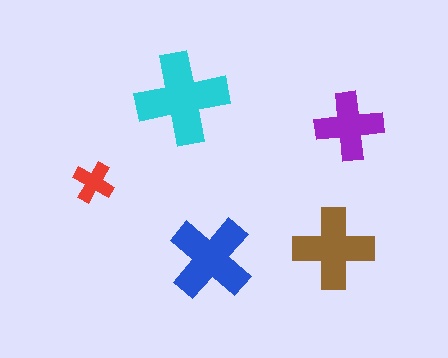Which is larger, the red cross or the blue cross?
The blue one.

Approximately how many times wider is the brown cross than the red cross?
About 2 times wider.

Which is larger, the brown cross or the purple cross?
The brown one.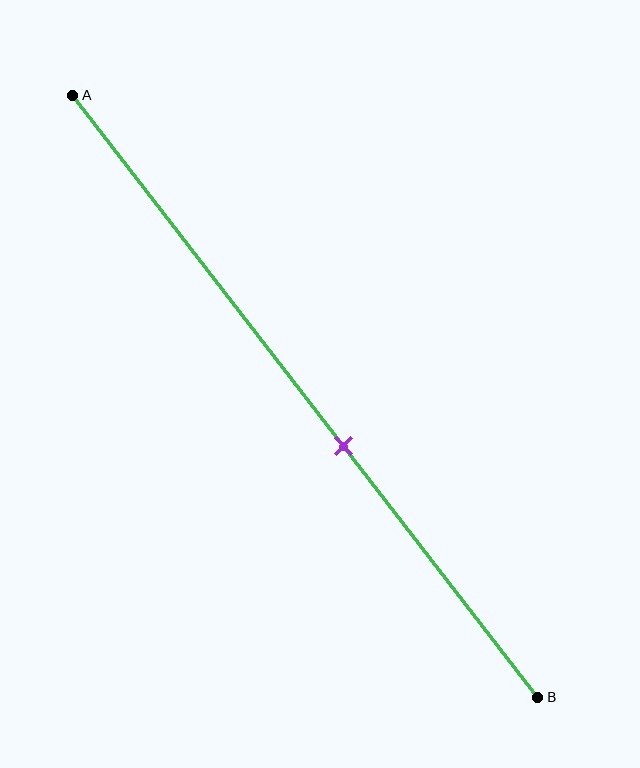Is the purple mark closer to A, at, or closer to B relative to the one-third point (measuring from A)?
The purple mark is closer to point B than the one-third point of segment AB.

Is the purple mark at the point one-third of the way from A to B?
No, the mark is at about 60% from A, not at the 33% one-third point.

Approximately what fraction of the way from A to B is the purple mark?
The purple mark is approximately 60% of the way from A to B.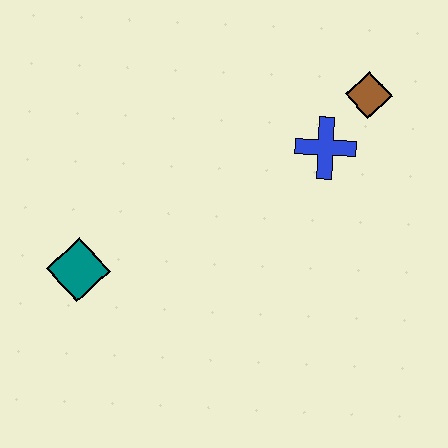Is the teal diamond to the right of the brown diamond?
No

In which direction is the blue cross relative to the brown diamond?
The blue cross is below the brown diamond.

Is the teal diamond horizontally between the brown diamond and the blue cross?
No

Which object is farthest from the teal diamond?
The brown diamond is farthest from the teal diamond.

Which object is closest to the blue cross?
The brown diamond is closest to the blue cross.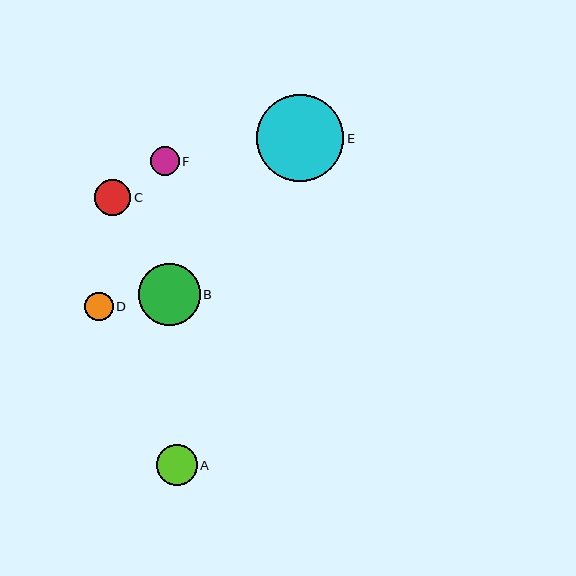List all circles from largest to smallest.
From largest to smallest: E, B, A, C, F, D.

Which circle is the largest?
Circle E is the largest with a size of approximately 87 pixels.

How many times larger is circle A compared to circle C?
Circle A is approximately 1.1 times the size of circle C.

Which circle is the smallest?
Circle D is the smallest with a size of approximately 28 pixels.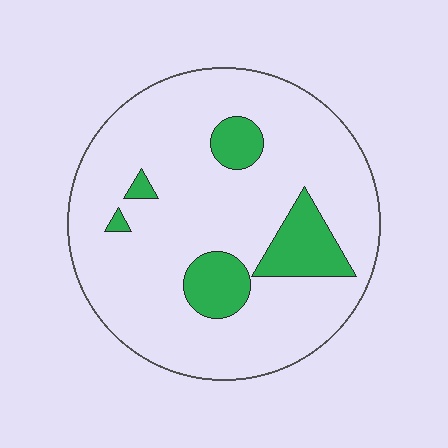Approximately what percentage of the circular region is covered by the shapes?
Approximately 15%.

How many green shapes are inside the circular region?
5.